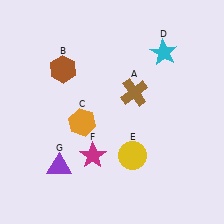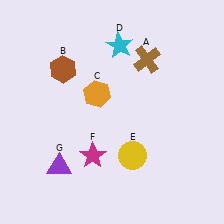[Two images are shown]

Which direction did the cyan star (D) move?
The cyan star (D) moved left.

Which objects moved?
The objects that moved are: the brown cross (A), the orange hexagon (C), the cyan star (D).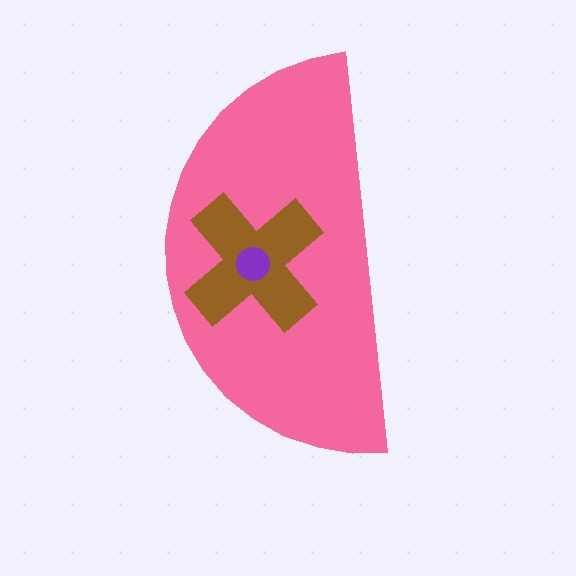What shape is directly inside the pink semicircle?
The brown cross.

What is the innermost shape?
The purple circle.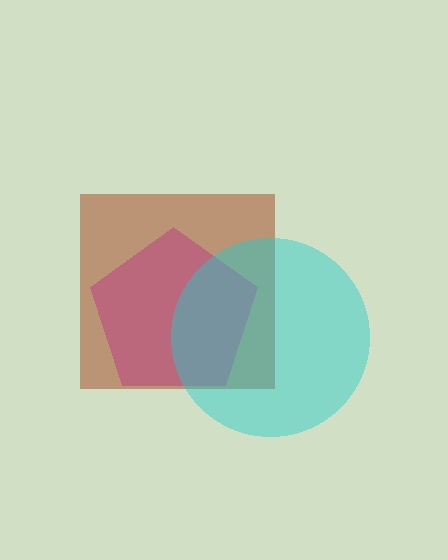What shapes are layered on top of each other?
The layered shapes are: a brown square, a magenta pentagon, a cyan circle.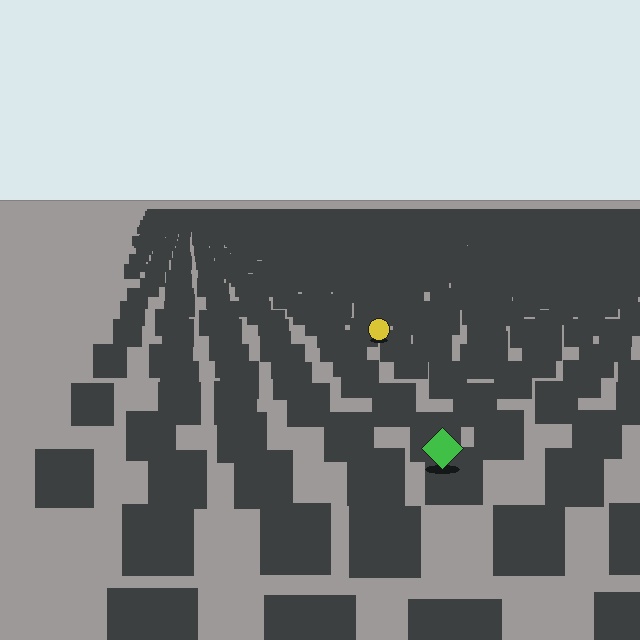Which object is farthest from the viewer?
The yellow circle is farthest from the viewer. It appears smaller and the ground texture around it is denser.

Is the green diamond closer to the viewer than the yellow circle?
Yes. The green diamond is closer — you can tell from the texture gradient: the ground texture is coarser near it.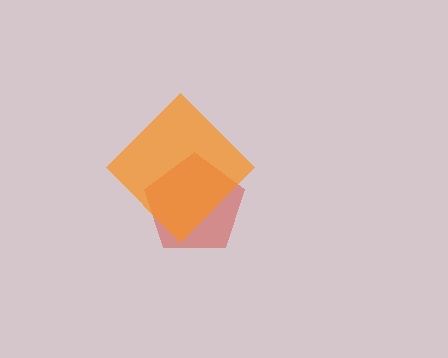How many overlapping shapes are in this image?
There are 2 overlapping shapes in the image.